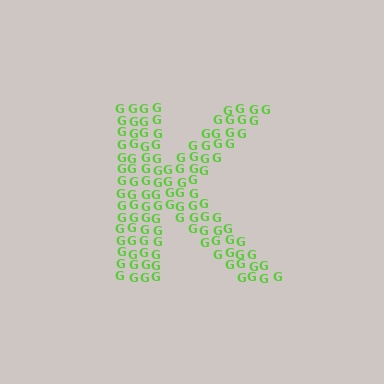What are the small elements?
The small elements are letter G's.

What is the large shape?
The large shape is the letter K.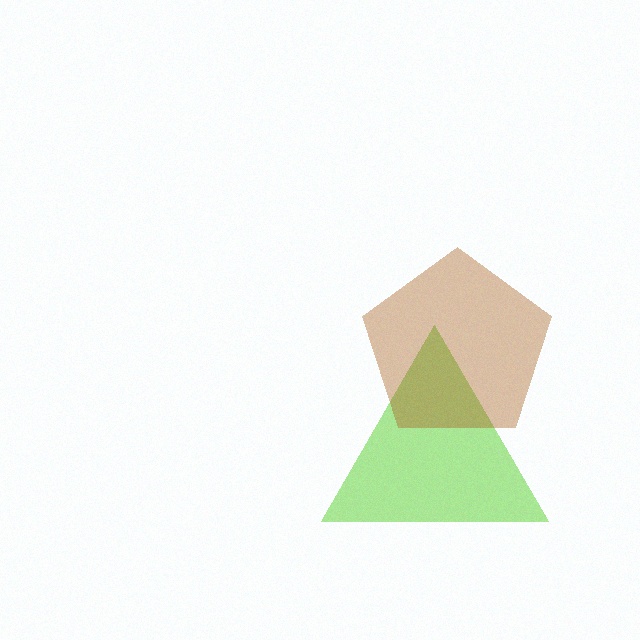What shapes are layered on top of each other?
The layered shapes are: a lime triangle, a brown pentagon.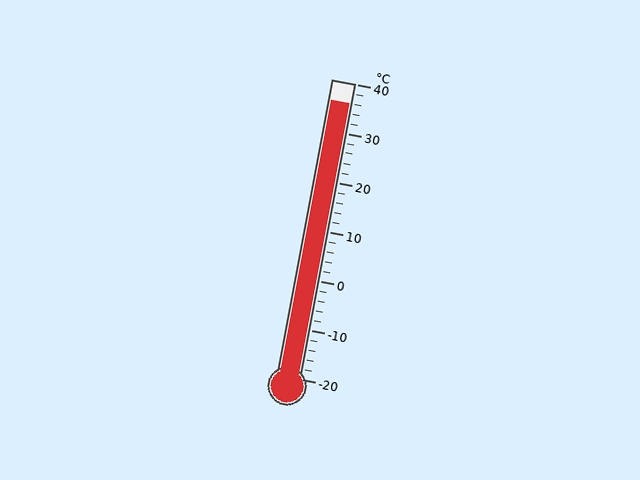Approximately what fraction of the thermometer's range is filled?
The thermometer is filled to approximately 95% of its range.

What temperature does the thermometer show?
The thermometer shows approximately 36°C.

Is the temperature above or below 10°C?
The temperature is above 10°C.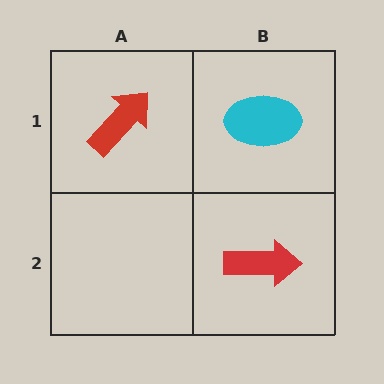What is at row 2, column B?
A red arrow.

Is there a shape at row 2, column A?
No, that cell is empty.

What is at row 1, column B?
A cyan ellipse.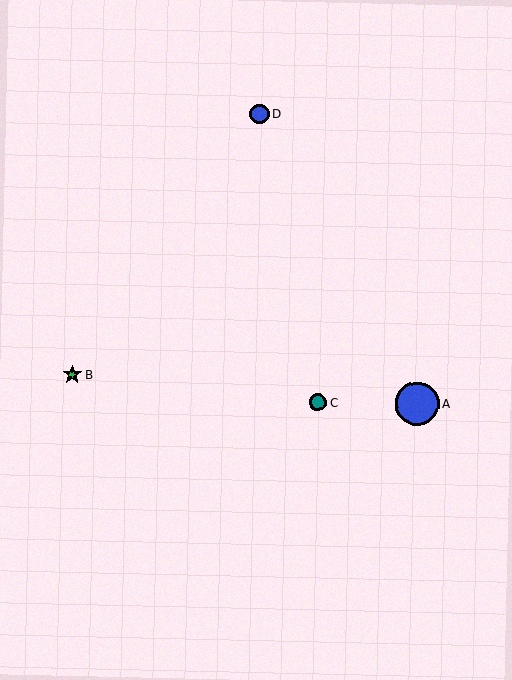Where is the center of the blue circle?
The center of the blue circle is at (417, 404).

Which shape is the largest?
The blue circle (labeled A) is the largest.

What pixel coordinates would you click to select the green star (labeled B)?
Click at (73, 374) to select the green star B.